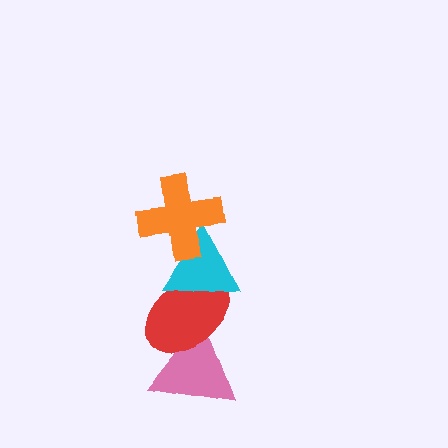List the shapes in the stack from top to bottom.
From top to bottom: the orange cross, the cyan triangle, the red ellipse, the pink triangle.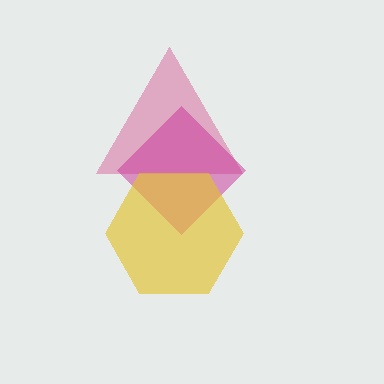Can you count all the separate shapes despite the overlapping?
Yes, there are 3 separate shapes.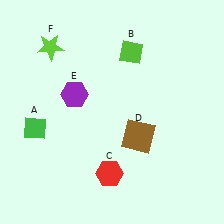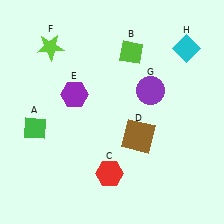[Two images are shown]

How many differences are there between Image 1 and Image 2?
There are 2 differences between the two images.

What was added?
A purple circle (G), a cyan diamond (H) were added in Image 2.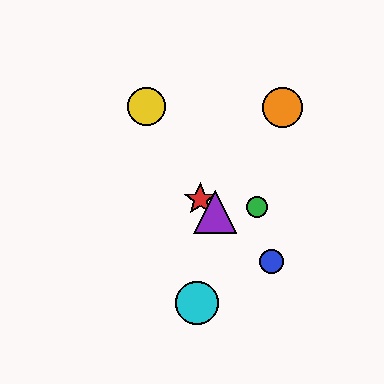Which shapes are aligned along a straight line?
The red star, the blue circle, the purple triangle are aligned along a straight line.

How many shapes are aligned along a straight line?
3 shapes (the red star, the blue circle, the purple triangle) are aligned along a straight line.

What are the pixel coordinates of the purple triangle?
The purple triangle is at (215, 212).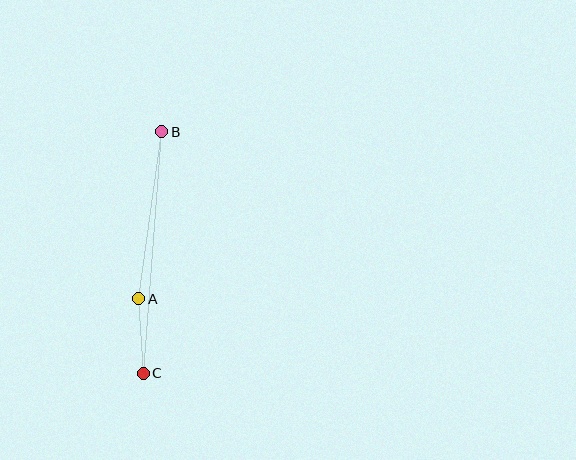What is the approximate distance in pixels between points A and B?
The distance between A and B is approximately 169 pixels.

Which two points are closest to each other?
Points A and C are closest to each other.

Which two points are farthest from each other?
Points B and C are farthest from each other.